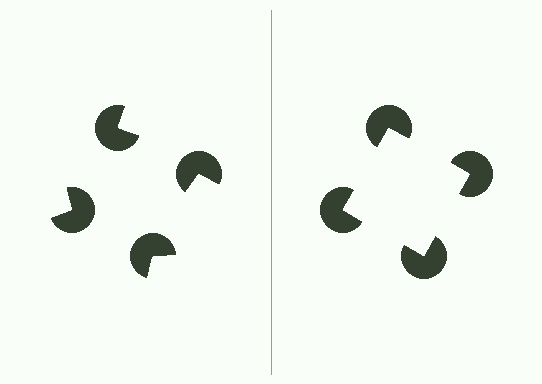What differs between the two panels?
The pac-man discs are positioned identically on both sides; only the wedge orientations differ. On the right they align to a square; on the left they are misaligned.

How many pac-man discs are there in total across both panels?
8 — 4 on each side.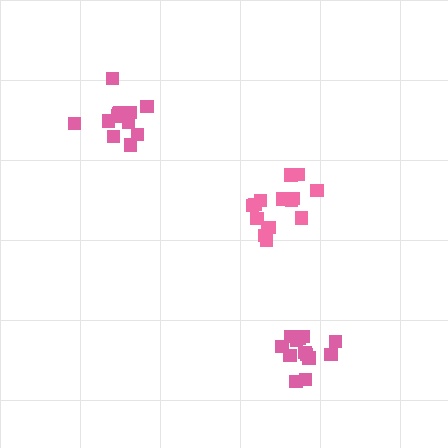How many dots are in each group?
Group 1: 15 dots, Group 2: 12 dots, Group 3: 13 dots (40 total).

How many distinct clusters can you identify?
There are 3 distinct clusters.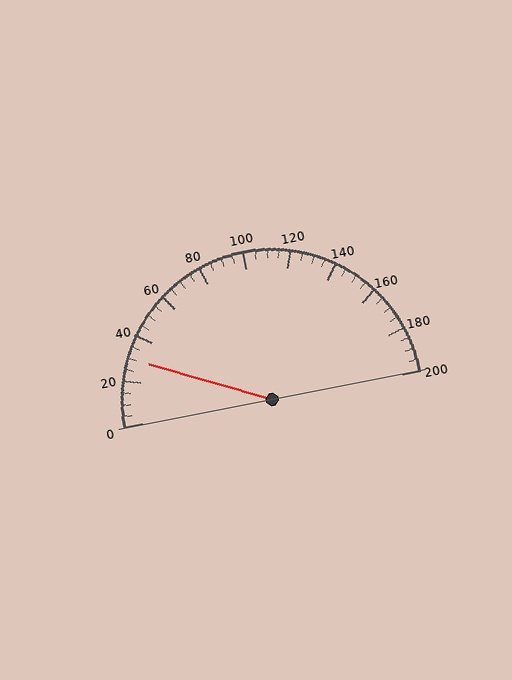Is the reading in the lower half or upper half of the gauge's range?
The reading is in the lower half of the range (0 to 200).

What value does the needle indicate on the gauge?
The needle indicates approximately 30.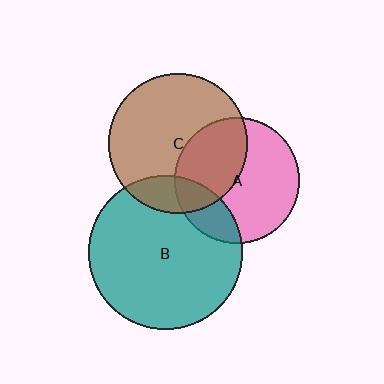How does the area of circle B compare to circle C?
Approximately 1.2 times.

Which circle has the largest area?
Circle B (teal).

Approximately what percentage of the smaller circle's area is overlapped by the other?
Approximately 20%.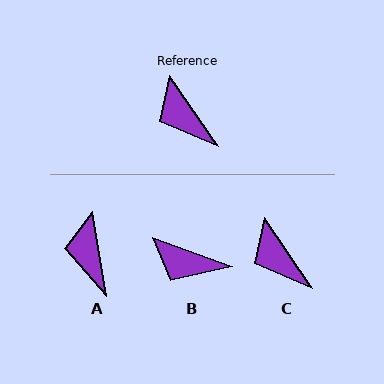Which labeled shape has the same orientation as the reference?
C.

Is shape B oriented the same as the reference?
No, it is off by about 36 degrees.